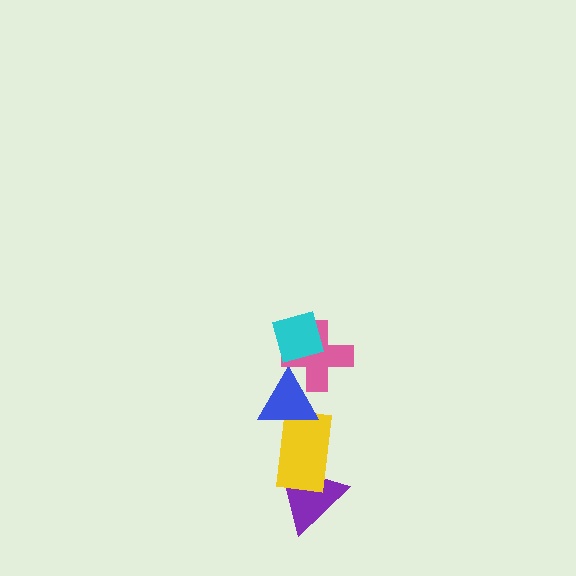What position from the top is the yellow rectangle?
The yellow rectangle is 4th from the top.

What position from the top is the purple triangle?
The purple triangle is 5th from the top.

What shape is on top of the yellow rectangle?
The blue triangle is on top of the yellow rectangle.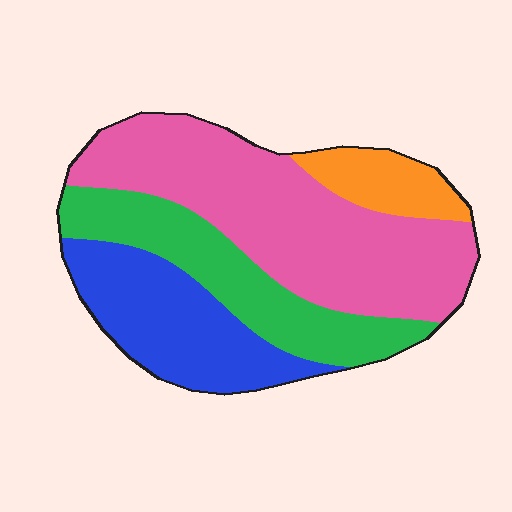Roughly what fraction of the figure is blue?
Blue covers roughly 25% of the figure.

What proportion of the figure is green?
Green takes up about one quarter (1/4) of the figure.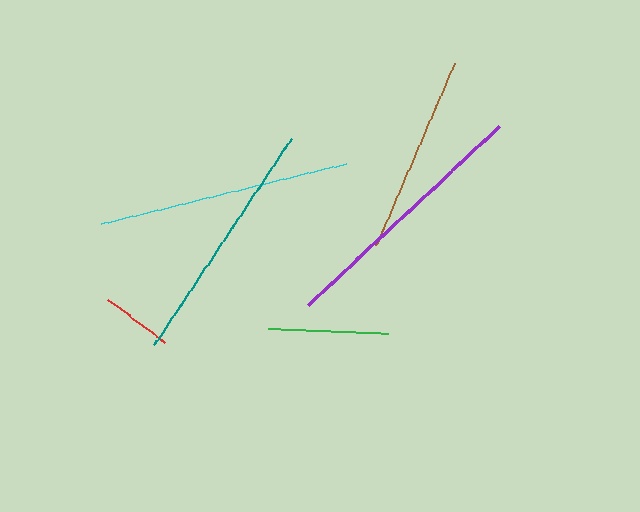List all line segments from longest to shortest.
From longest to shortest: purple, cyan, teal, brown, green, red.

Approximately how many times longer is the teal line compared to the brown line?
The teal line is approximately 1.2 times the length of the brown line.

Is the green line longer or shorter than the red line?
The green line is longer than the red line.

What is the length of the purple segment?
The purple segment is approximately 261 pixels long.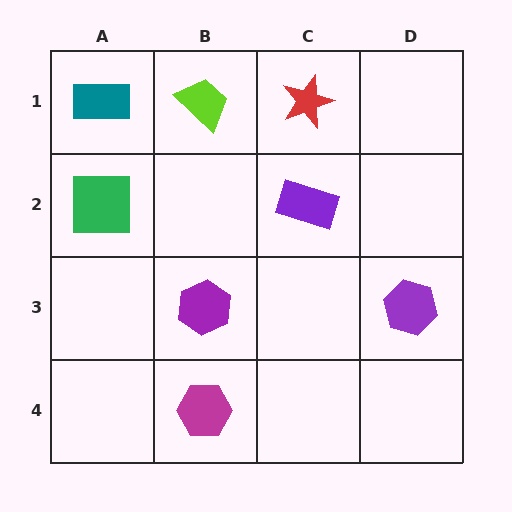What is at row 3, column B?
A purple hexagon.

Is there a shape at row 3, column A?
No, that cell is empty.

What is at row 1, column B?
A lime trapezoid.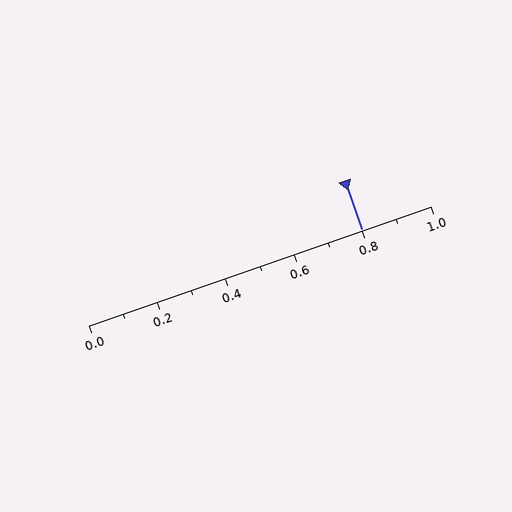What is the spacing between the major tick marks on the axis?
The major ticks are spaced 0.2 apart.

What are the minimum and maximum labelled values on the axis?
The axis runs from 0.0 to 1.0.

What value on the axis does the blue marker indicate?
The marker indicates approximately 0.8.